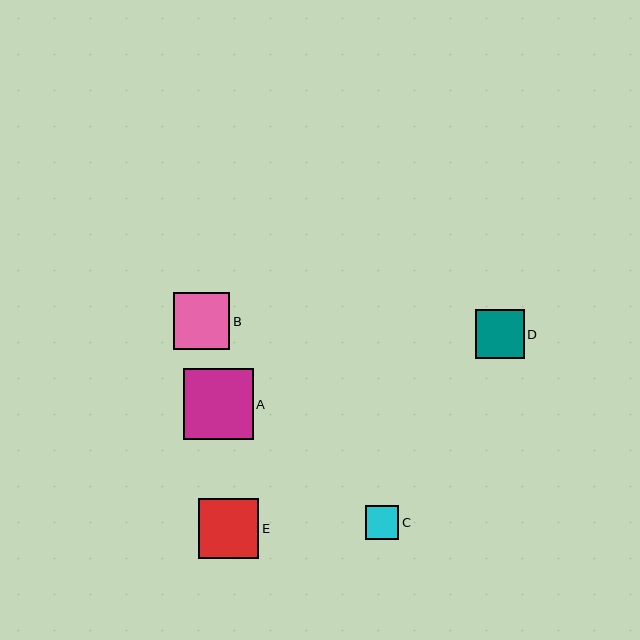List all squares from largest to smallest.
From largest to smallest: A, E, B, D, C.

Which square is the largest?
Square A is the largest with a size of approximately 70 pixels.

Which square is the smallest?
Square C is the smallest with a size of approximately 34 pixels.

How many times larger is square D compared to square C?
Square D is approximately 1.5 times the size of square C.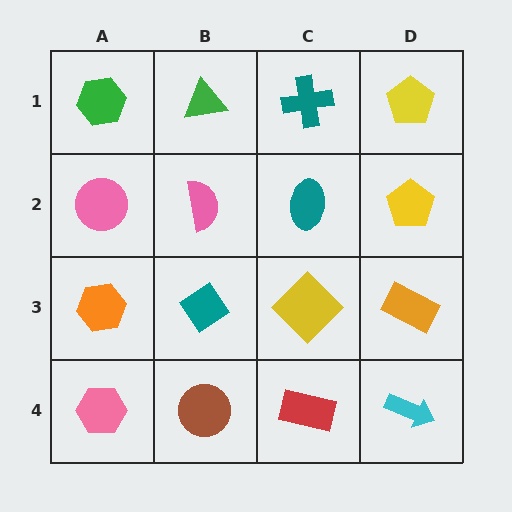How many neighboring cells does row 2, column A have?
3.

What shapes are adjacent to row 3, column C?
A teal ellipse (row 2, column C), a red rectangle (row 4, column C), a teal diamond (row 3, column B), an orange rectangle (row 3, column D).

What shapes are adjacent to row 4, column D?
An orange rectangle (row 3, column D), a red rectangle (row 4, column C).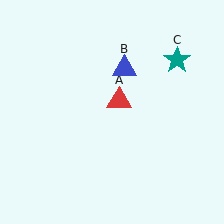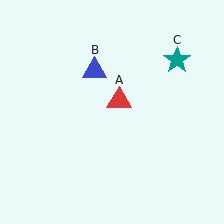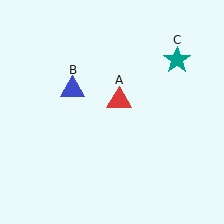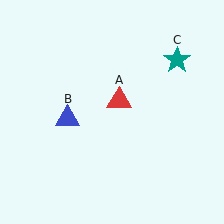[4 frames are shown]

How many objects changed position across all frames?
1 object changed position: blue triangle (object B).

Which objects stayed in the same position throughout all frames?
Red triangle (object A) and teal star (object C) remained stationary.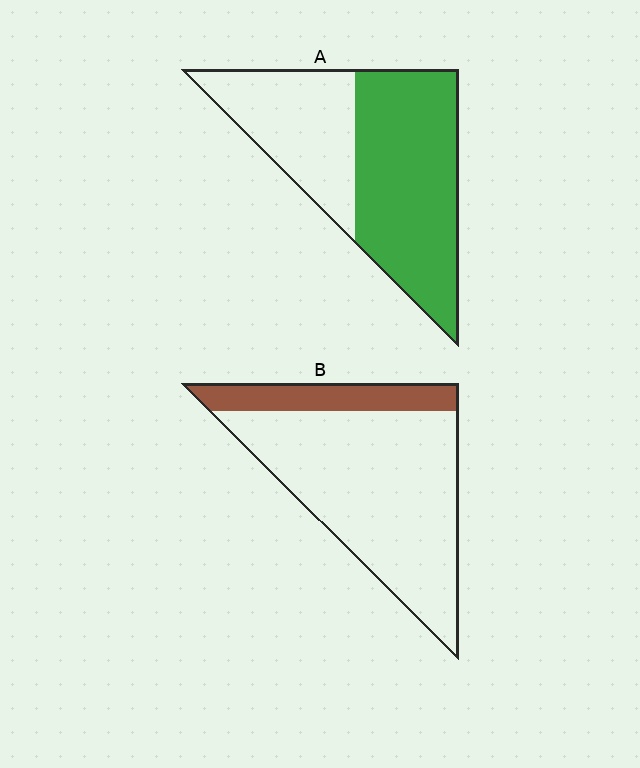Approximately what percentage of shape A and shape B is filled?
A is approximately 60% and B is approximately 20%.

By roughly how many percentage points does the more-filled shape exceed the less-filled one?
By roughly 40 percentage points (A over B).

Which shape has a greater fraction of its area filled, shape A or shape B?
Shape A.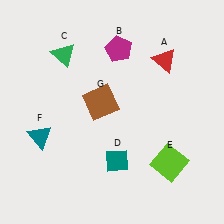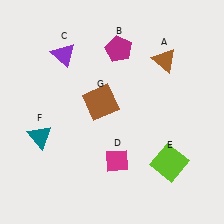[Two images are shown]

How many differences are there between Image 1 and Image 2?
There are 3 differences between the two images.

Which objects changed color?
A changed from red to brown. C changed from green to purple. D changed from teal to magenta.